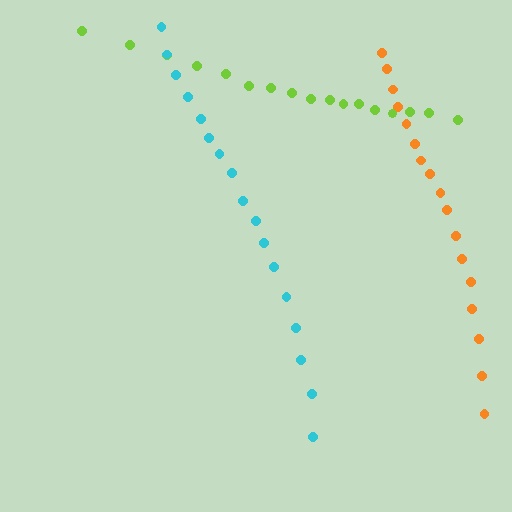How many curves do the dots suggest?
There are 3 distinct paths.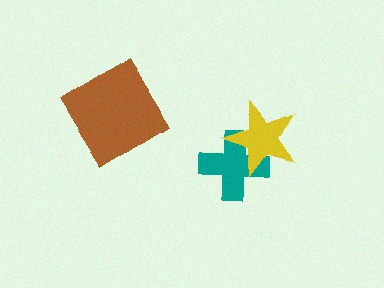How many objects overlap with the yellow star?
1 object overlaps with the yellow star.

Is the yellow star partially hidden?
No, no other shape covers it.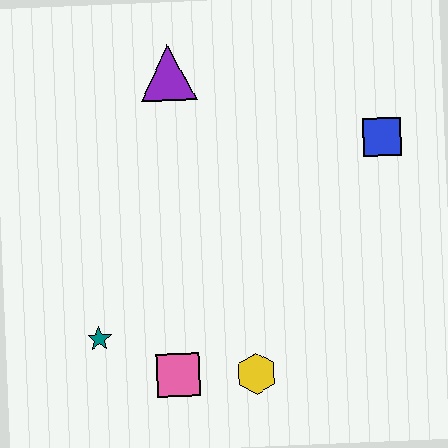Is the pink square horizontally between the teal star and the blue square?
Yes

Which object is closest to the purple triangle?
The blue square is closest to the purple triangle.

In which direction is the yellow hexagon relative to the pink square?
The yellow hexagon is to the right of the pink square.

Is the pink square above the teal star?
No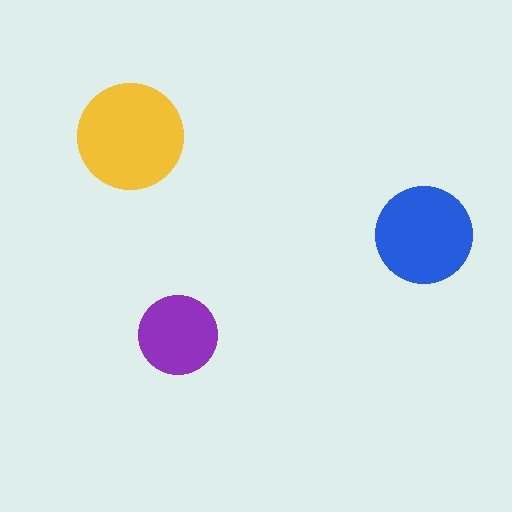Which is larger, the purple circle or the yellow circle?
The yellow one.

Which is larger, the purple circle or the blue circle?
The blue one.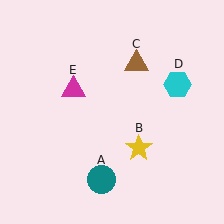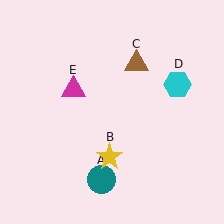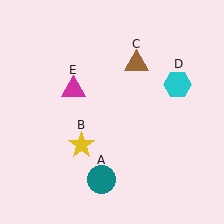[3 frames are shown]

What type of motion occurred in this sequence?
The yellow star (object B) rotated clockwise around the center of the scene.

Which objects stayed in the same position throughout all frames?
Teal circle (object A) and brown triangle (object C) and cyan hexagon (object D) and magenta triangle (object E) remained stationary.